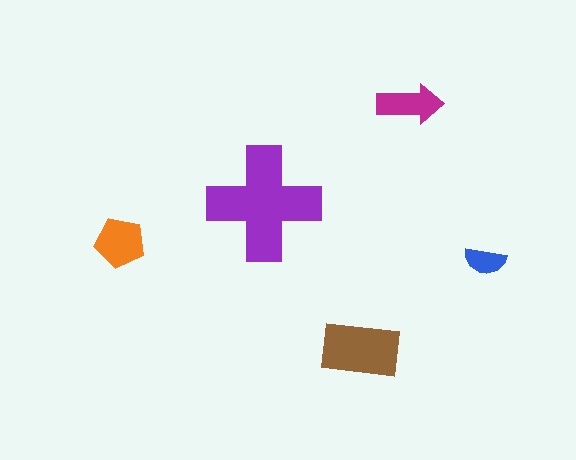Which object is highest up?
The magenta arrow is topmost.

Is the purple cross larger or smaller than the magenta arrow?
Larger.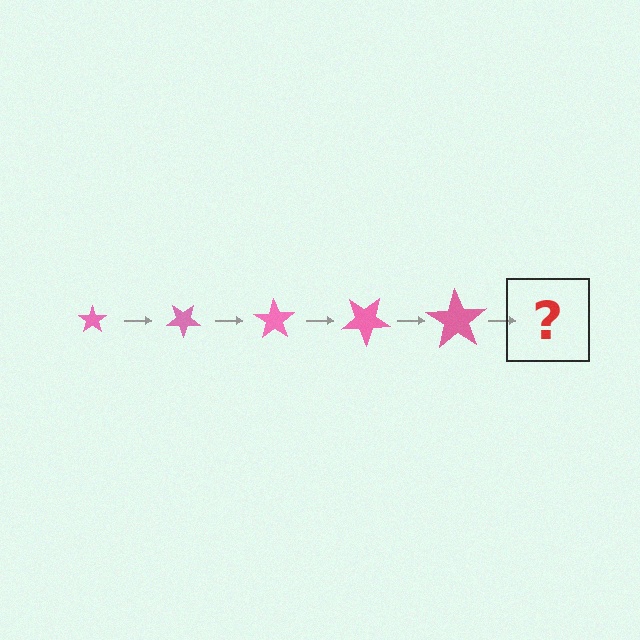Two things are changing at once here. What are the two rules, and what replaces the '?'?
The two rules are that the star grows larger each step and it rotates 35 degrees each step. The '?' should be a star, larger than the previous one and rotated 175 degrees from the start.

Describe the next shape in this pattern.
It should be a star, larger than the previous one and rotated 175 degrees from the start.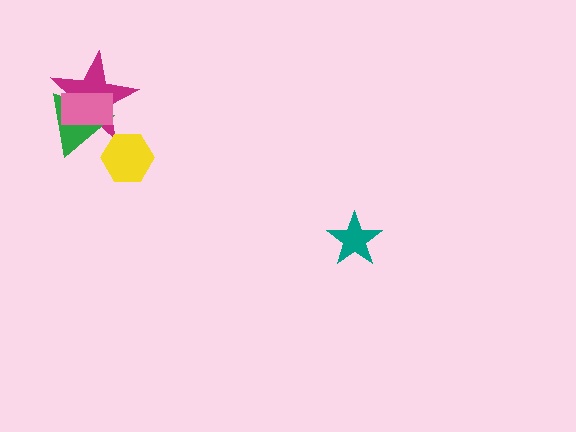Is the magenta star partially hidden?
Yes, it is partially covered by another shape.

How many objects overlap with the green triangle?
2 objects overlap with the green triangle.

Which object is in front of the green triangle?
The pink rectangle is in front of the green triangle.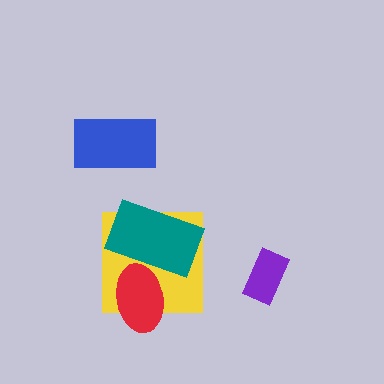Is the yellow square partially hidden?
Yes, it is partially covered by another shape.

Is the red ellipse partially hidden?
Yes, it is partially covered by another shape.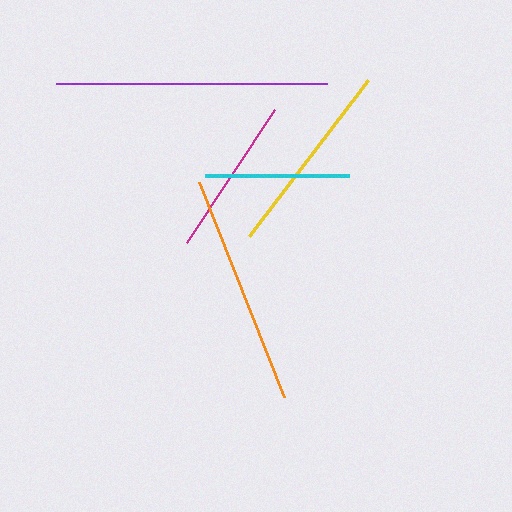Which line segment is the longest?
The purple line is the longest at approximately 271 pixels.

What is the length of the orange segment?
The orange segment is approximately 231 pixels long.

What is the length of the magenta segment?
The magenta segment is approximately 159 pixels long.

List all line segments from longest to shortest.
From longest to shortest: purple, orange, yellow, magenta, cyan.